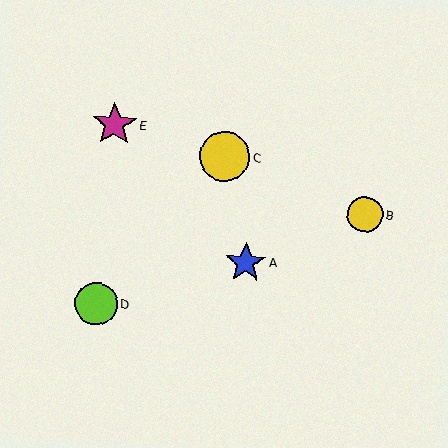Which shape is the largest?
The yellow circle (labeled C) is the largest.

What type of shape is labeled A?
Shape A is a blue star.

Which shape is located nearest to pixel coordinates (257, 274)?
The blue star (labeled A) at (245, 263) is nearest to that location.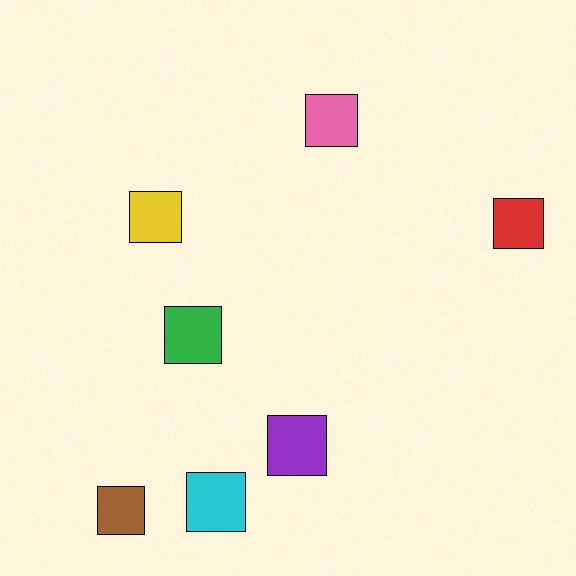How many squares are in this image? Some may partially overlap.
There are 7 squares.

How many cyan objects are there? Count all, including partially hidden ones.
There is 1 cyan object.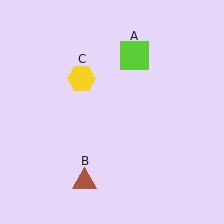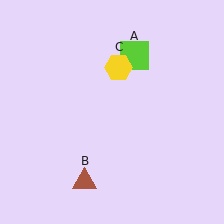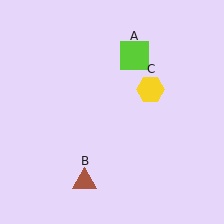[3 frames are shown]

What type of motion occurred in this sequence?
The yellow hexagon (object C) rotated clockwise around the center of the scene.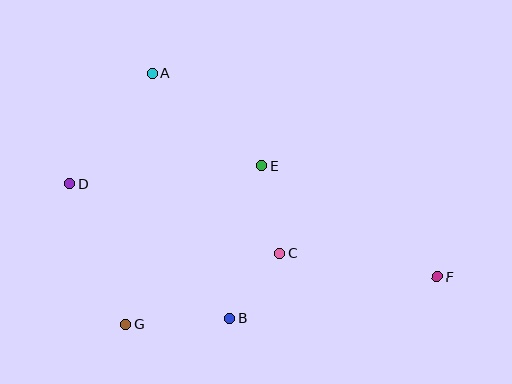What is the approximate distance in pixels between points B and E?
The distance between B and E is approximately 155 pixels.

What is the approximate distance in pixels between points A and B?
The distance between A and B is approximately 257 pixels.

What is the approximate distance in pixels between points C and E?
The distance between C and E is approximately 89 pixels.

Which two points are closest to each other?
Points B and C are closest to each other.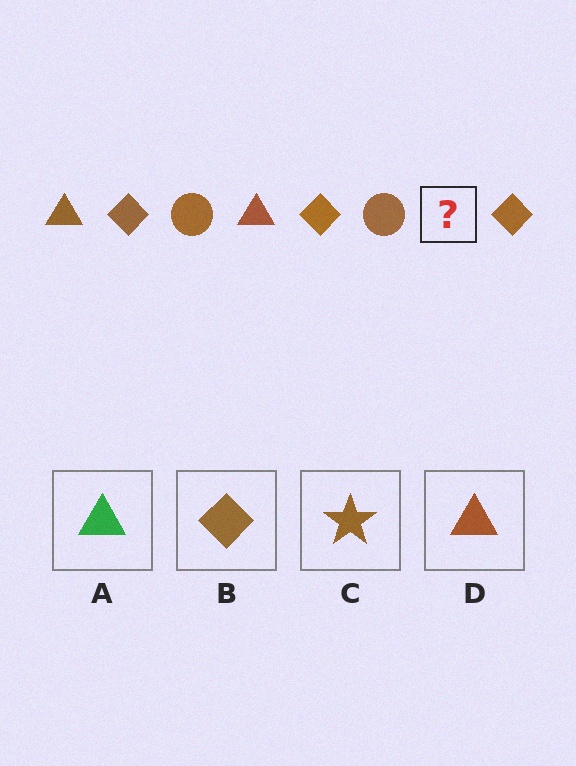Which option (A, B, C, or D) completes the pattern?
D.